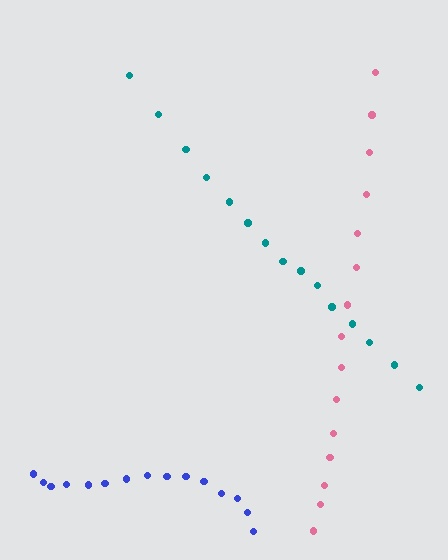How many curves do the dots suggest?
There are 3 distinct paths.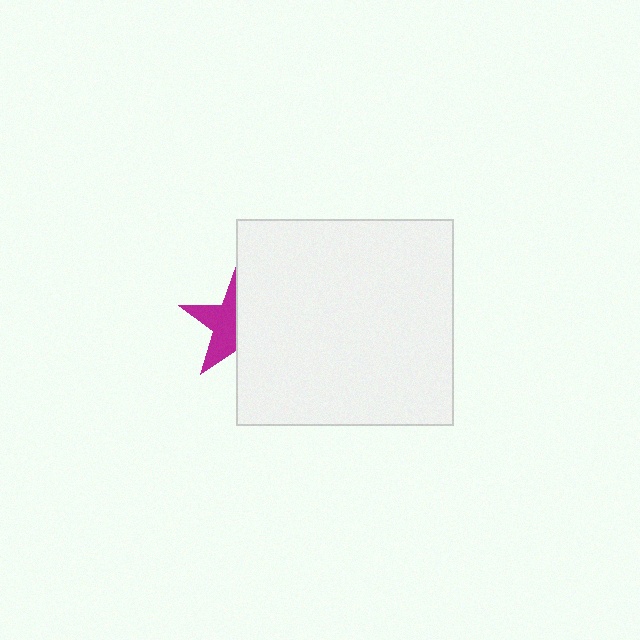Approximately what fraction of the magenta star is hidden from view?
Roughly 53% of the magenta star is hidden behind the white rectangle.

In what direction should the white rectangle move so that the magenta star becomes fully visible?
The white rectangle should move right. That is the shortest direction to clear the overlap and leave the magenta star fully visible.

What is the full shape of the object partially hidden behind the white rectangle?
The partially hidden object is a magenta star.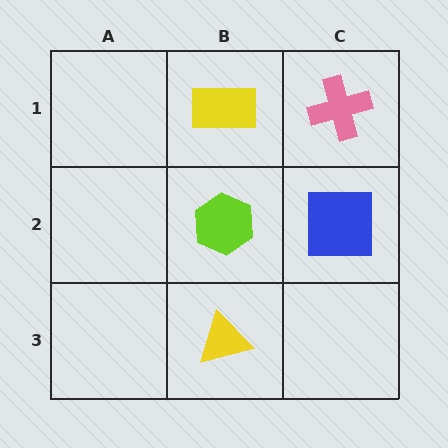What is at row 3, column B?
A yellow triangle.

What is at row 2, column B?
A lime hexagon.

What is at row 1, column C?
A pink cross.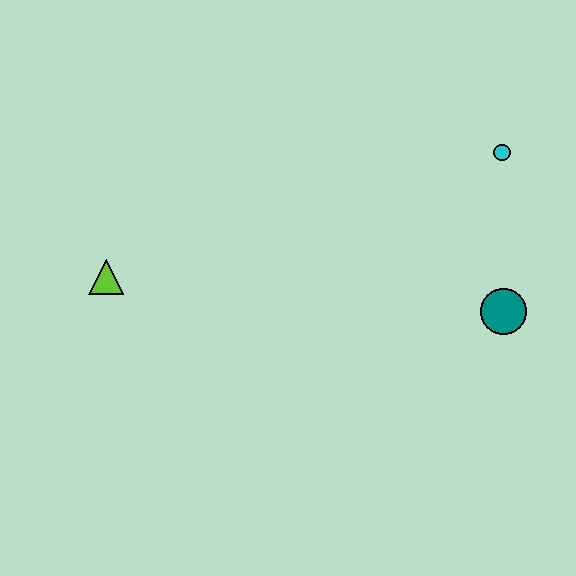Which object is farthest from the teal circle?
The lime triangle is farthest from the teal circle.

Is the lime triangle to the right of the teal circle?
No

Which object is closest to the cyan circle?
The teal circle is closest to the cyan circle.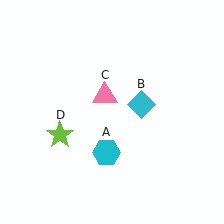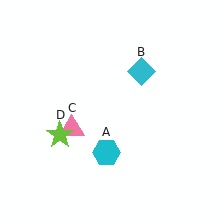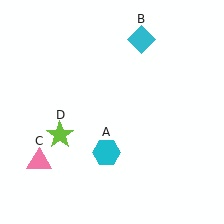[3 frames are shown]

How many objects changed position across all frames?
2 objects changed position: cyan diamond (object B), pink triangle (object C).